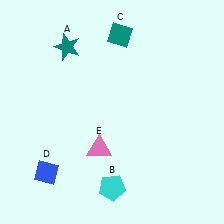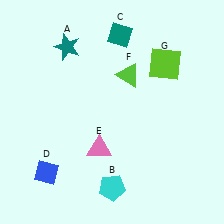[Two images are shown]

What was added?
A lime triangle (F), a lime square (G) were added in Image 2.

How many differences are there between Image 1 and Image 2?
There are 2 differences between the two images.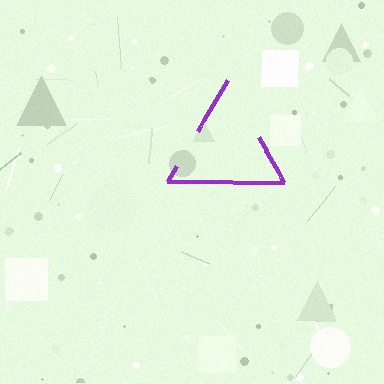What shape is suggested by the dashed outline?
The dashed outline suggests a triangle.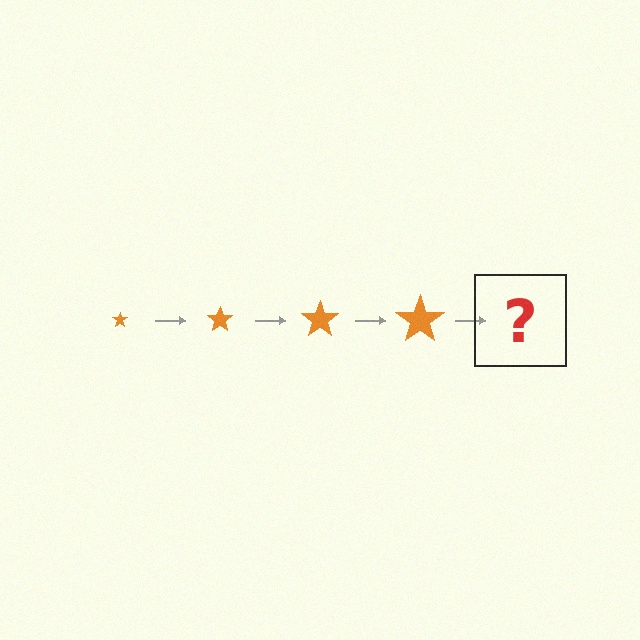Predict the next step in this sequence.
The next step is an orange star, larger than the previous one.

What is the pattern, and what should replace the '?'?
The pattern is that the star gets progressively larger each step. The '?' should be an orange star, larger than the previous one.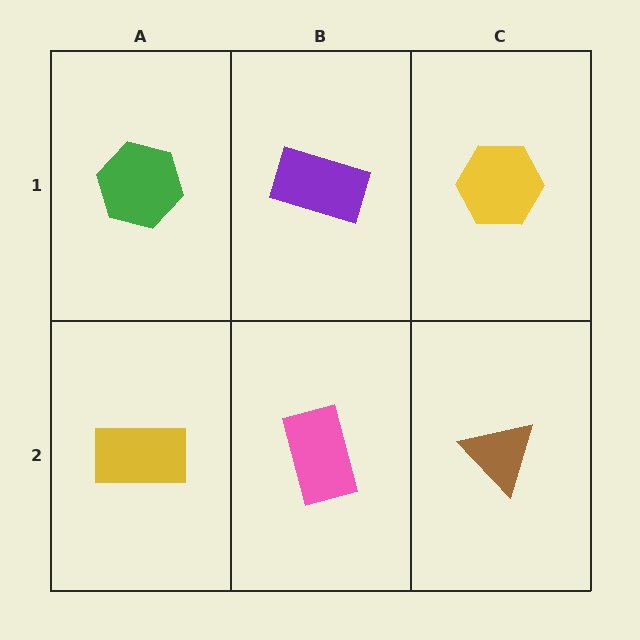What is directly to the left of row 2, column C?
A pink rectangle.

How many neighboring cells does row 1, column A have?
2.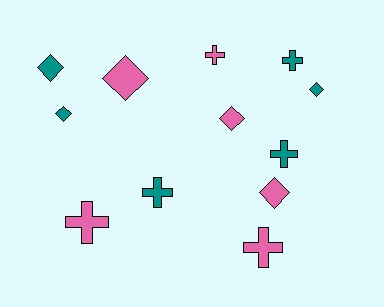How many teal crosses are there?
There are 3 teal crosses.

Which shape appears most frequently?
Cross, with 6 objects.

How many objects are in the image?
There are 12 objects.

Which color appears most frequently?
Teal, with 6 objects.